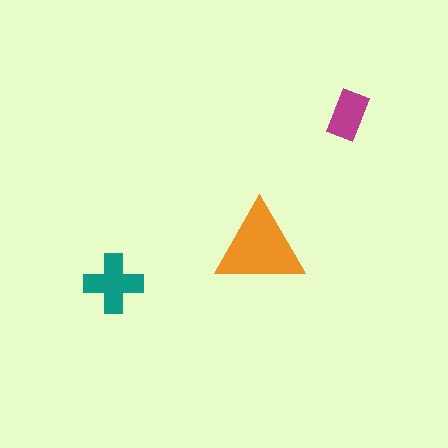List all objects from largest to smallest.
The orange triangle, the teal cross, the magenta rectangle.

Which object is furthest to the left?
The teal cross is leftmost.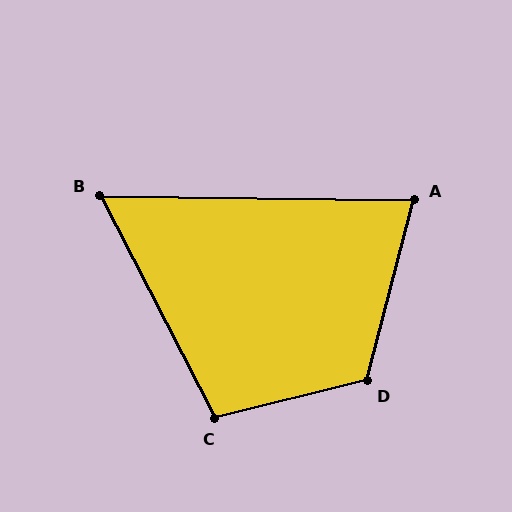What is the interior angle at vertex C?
Approximately 103 degrees (obtuse).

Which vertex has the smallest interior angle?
B, at approximately 62 degrees.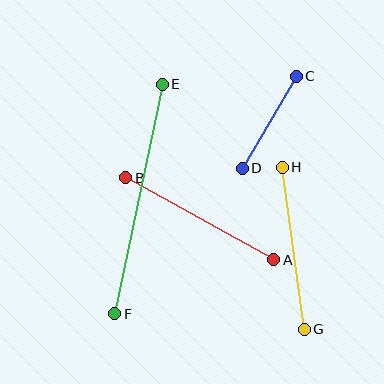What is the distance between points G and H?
The distance is approximately 164 pixels.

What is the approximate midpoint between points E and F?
The midpoint is at approximately (138, 199) pixels.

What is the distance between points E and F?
The distance is approximately 234 pixels.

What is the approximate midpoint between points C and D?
The midpoint is at approximately (269, 122) pixels.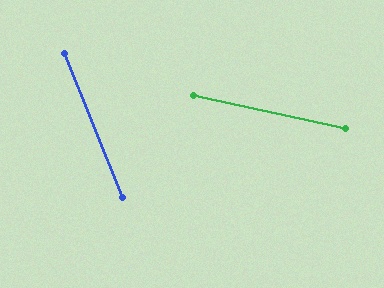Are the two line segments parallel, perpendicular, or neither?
Neither parallel nor perpendicular — they differ by about 56°.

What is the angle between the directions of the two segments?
Approximately 56 degrees.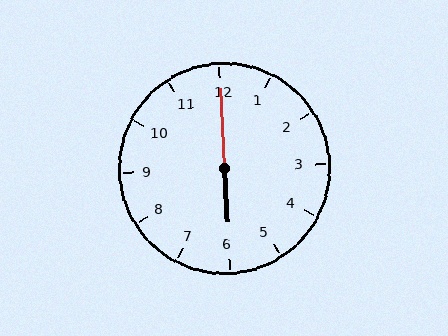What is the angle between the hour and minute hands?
Approximately 180 degrees.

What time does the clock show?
6:00.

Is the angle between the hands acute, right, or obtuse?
It is obtuse.